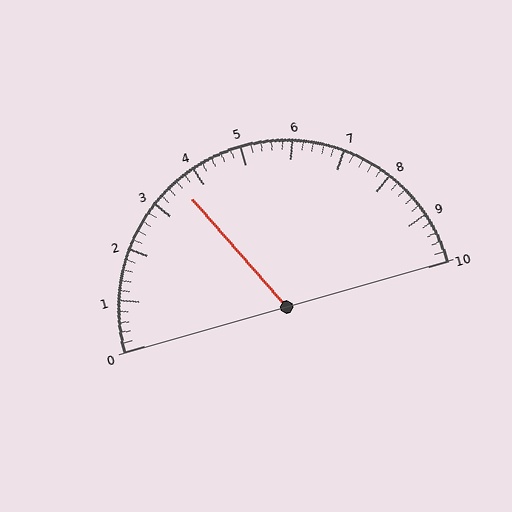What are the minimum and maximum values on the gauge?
The gauge ranges from 0 to 10.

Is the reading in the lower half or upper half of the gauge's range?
The reading is in the lower half of the range (0 to 10).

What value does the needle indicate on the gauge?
The needle indicates approximately 3.6.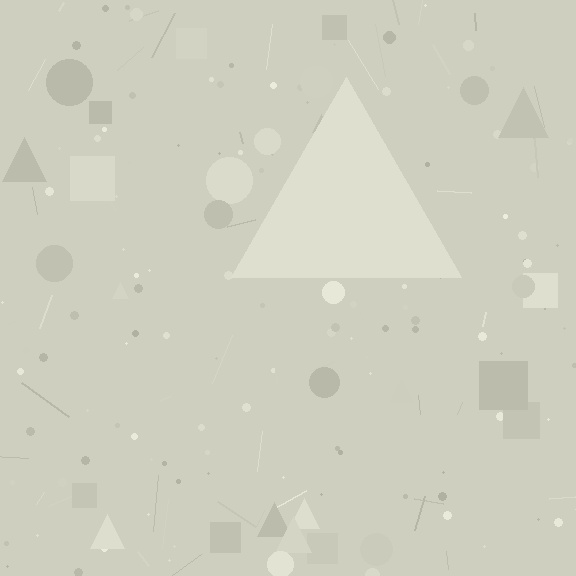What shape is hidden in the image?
A triangle is hidden in the image.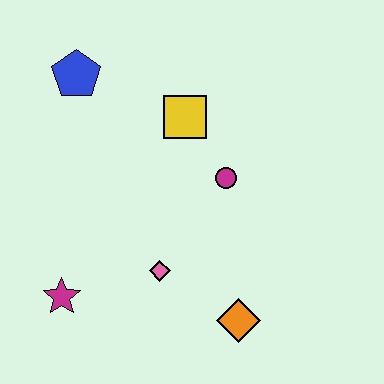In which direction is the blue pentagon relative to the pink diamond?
The blue pentagon is above the pink diamond.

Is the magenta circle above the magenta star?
Yes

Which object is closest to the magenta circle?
The yellow square is closest to the magenta circle.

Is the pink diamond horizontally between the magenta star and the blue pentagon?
No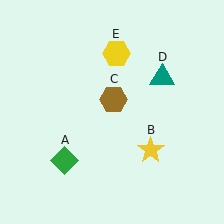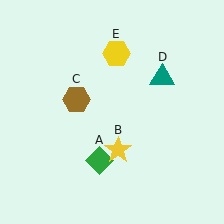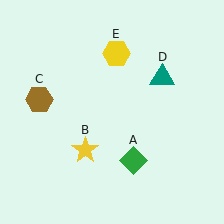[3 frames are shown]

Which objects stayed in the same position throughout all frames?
Teal triangle (object D) and yellow hexagon (object E) remained stationary.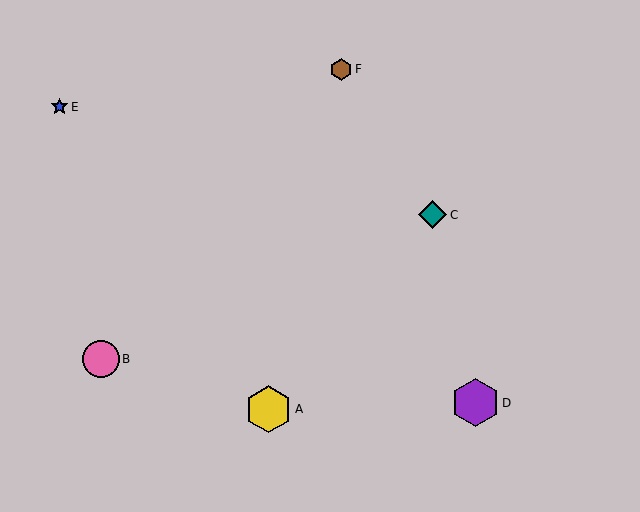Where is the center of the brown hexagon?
The center of the brown hexagon is at (341, 69).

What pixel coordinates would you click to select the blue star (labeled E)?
Click at (60, 107) to select the blue star E.